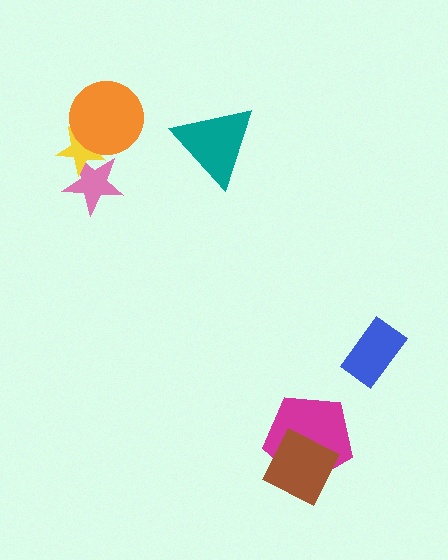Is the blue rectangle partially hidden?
No, no other shape covers it.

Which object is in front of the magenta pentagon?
The brown diamond is in front of the magenta pentagon.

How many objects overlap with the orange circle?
1 object overlaps with the orange circle.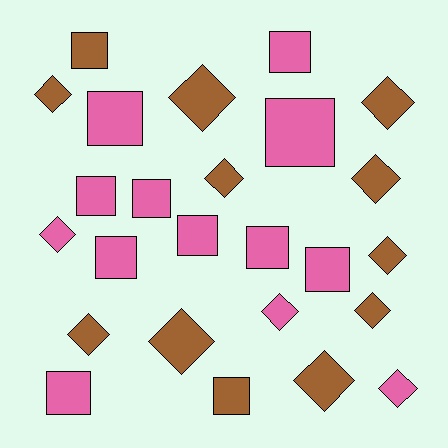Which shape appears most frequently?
Diamond, with 13 objects.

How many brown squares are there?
There are 2 brown squares.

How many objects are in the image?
There are 25 objects.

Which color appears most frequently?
Pink, with 13 objects.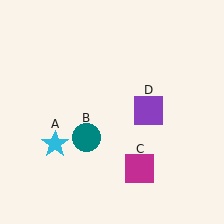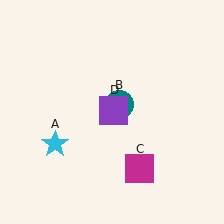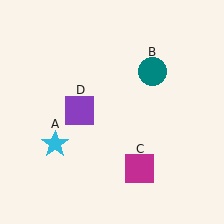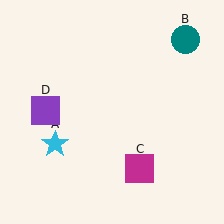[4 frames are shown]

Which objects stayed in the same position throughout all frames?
Cyan star (object A) and magenta square (object C) remained stationary.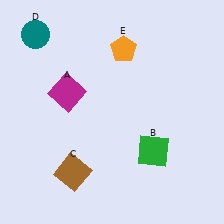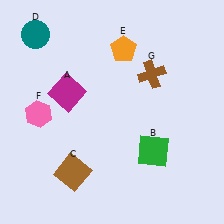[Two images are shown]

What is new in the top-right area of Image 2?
A brown cross (G) was added in the top-right area of Image 2.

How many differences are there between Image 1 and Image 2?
There are 2 differences between the two images.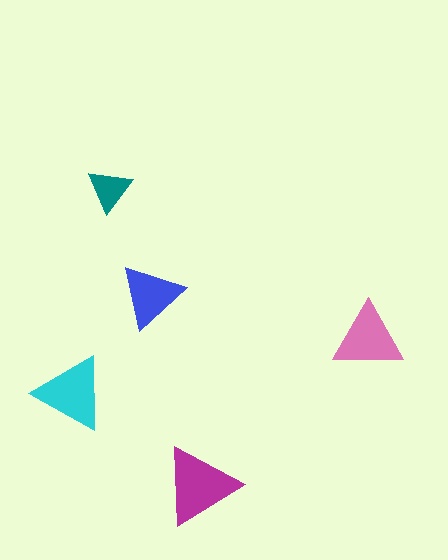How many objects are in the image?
There are 5 objects in the image.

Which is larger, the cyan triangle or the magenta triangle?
The magenta one.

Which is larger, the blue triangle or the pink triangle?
The pink one.